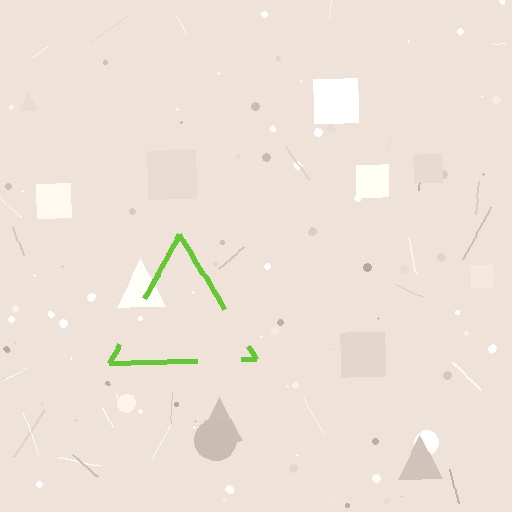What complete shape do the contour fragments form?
The contour fragments form a triangle.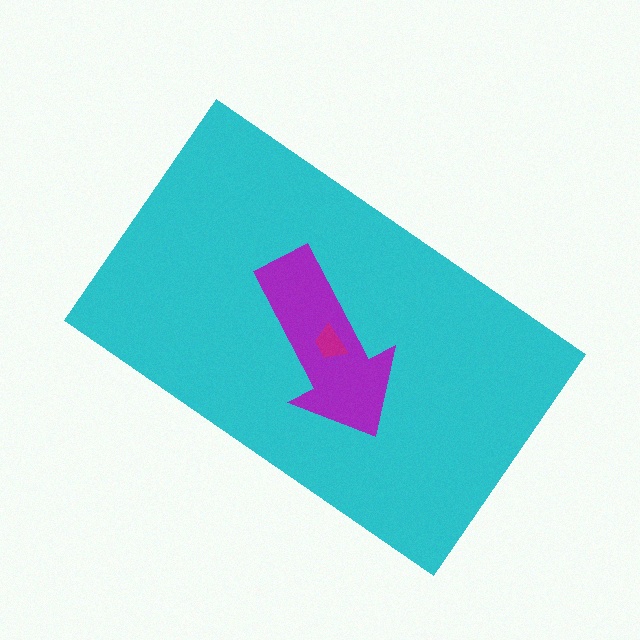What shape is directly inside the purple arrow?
The magenta trapezoid.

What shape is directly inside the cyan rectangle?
The purple arrow.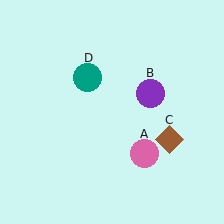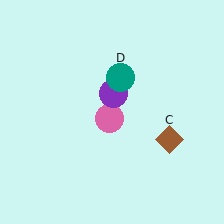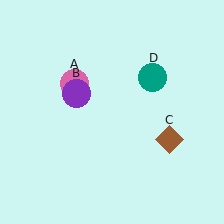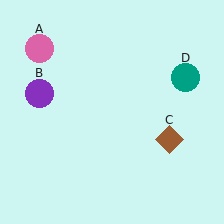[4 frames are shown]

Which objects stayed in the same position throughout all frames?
Brown diamond (object C) remained stationary.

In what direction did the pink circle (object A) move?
The pink circle (object A) moved up and to the left.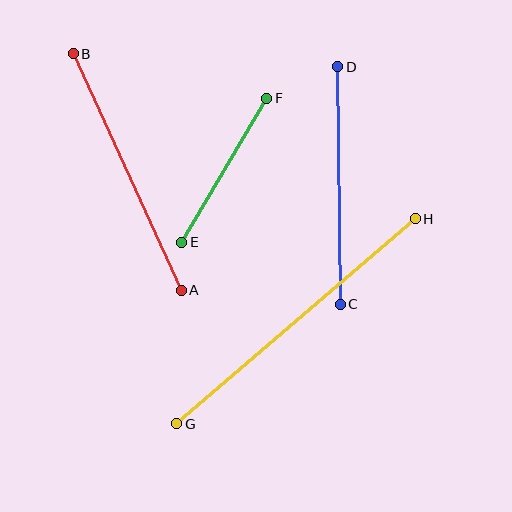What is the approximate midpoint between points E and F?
The midpoint is at approximately (224, 170) pixels.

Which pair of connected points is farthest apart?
Points G and H are farthest apart.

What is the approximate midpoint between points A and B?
The midpoint is at approximately (127, 172) pixels.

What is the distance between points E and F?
The distance is approximately 167 pixels.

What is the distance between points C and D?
The distance is approximately 238 pixels.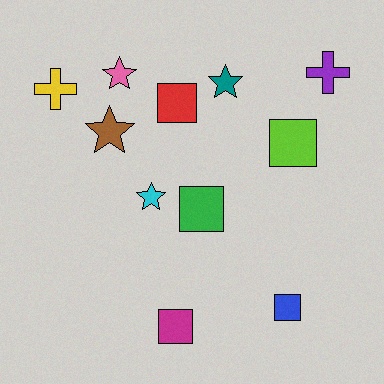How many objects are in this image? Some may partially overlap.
There are 11 objects.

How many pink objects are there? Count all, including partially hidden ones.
There is 1 pink object.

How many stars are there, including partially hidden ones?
There are 4 stars.